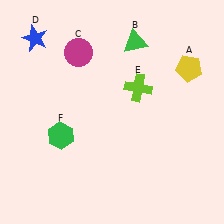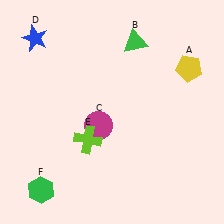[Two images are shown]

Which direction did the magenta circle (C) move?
The magenta circle (C) moved down.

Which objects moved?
The objects that moved are: the magenta circle (C), the lime cross (E), the green hexagon (F).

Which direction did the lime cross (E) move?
The lime cross (E) moved down.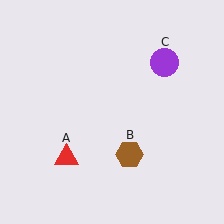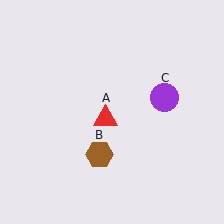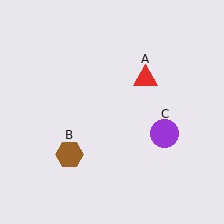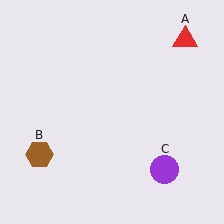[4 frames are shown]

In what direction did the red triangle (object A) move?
The red triangle (object A) moved up and to the right.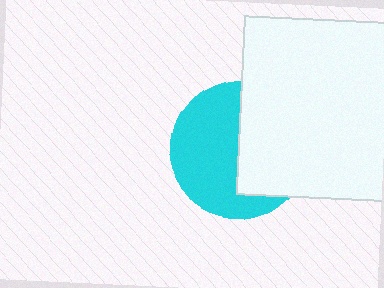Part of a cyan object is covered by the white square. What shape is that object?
It is a circle.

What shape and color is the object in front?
The object in front is a white square.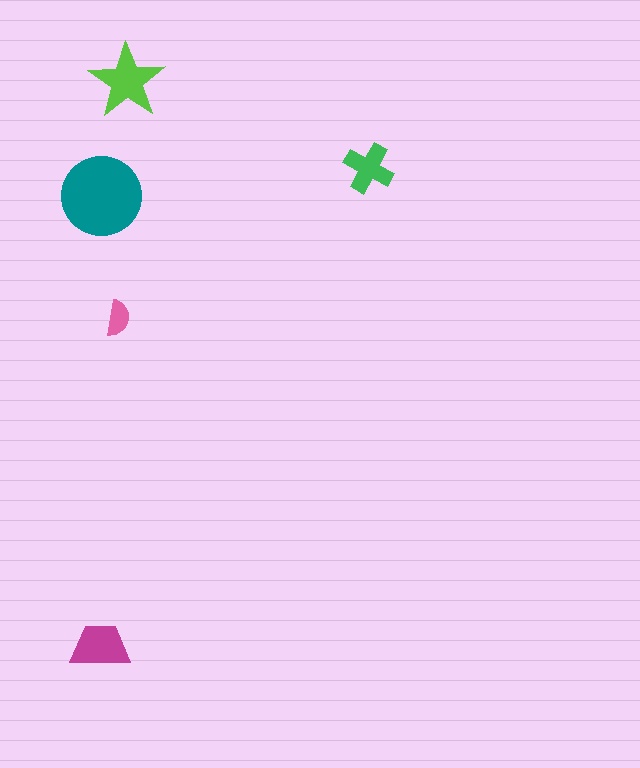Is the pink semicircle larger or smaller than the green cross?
Smaller.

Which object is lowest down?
The magenta trapezoid is bottommost.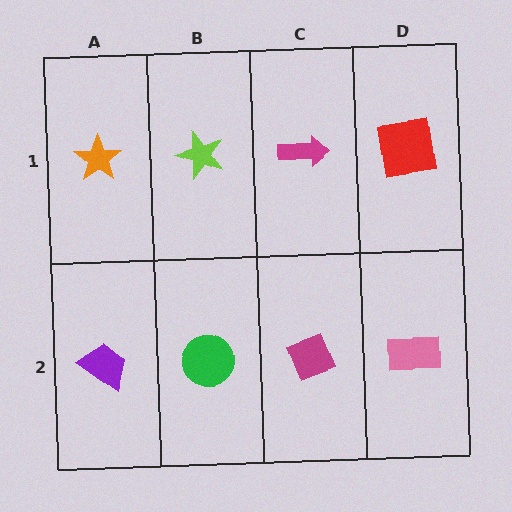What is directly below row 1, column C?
A magenta diamond.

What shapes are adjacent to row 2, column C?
A magenta arrow (row 1, column C), a green circle (row 2, column B), a pink rectangle (row 2, column D).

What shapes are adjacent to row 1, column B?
A green circle (row 2, column B), an orange star (row 1, column A), a magenta arrow (row 1, column C).